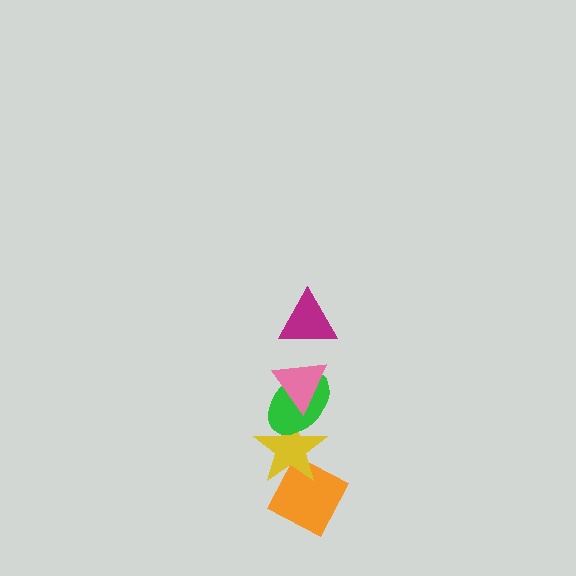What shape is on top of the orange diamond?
The yellow star is on top of the orange diamond.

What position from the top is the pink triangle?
The pink triangle is 2nd from the top.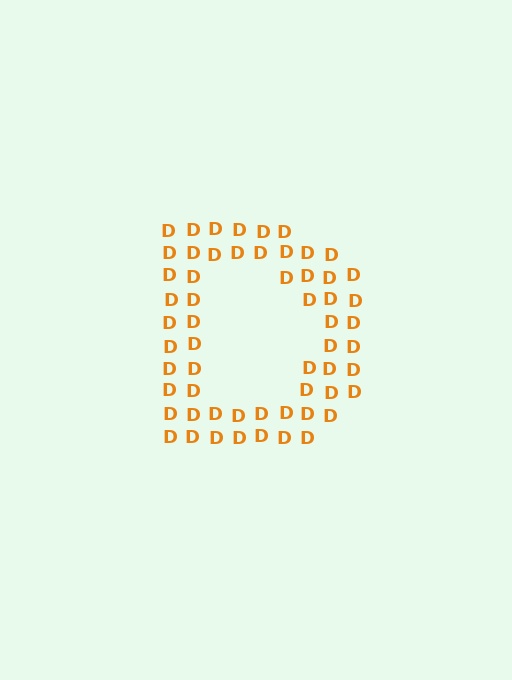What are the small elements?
The small elements are letter D's.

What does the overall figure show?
The overall figure shows the letter D.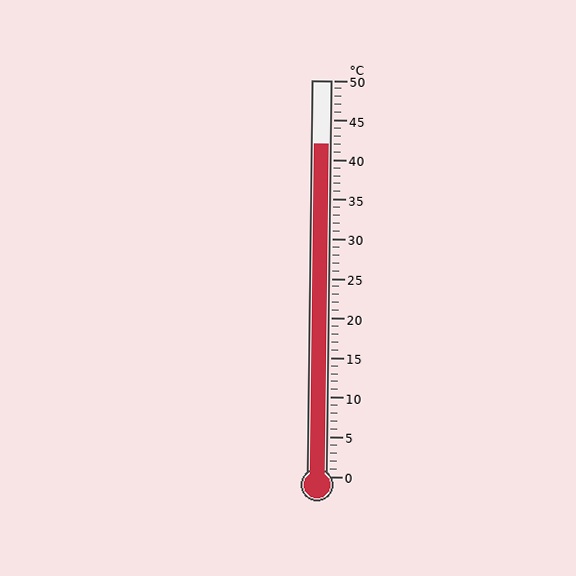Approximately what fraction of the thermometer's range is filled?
The thermometer is filled to approximately 85% of its range.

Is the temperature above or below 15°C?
The temperature is above 15°C.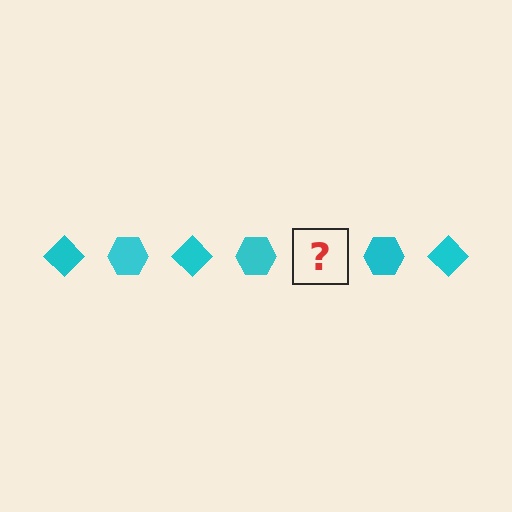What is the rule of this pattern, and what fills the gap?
The rule is that the pattern cycles through diamond, hexagon shapes in cyan. The gap should be filled with a cyan diamond.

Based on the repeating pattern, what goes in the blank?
The blank should be a cyan diamond.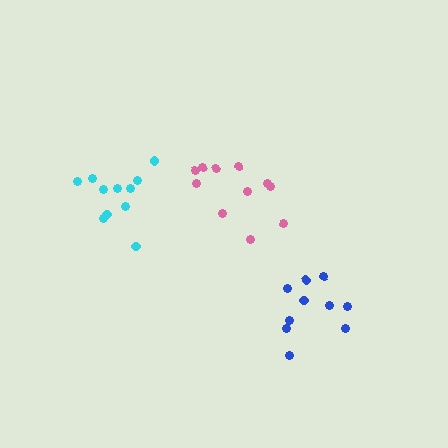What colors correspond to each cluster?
The clusters are colored: cyan, pink, blue.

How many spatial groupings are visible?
There are 3 spatial groupings.